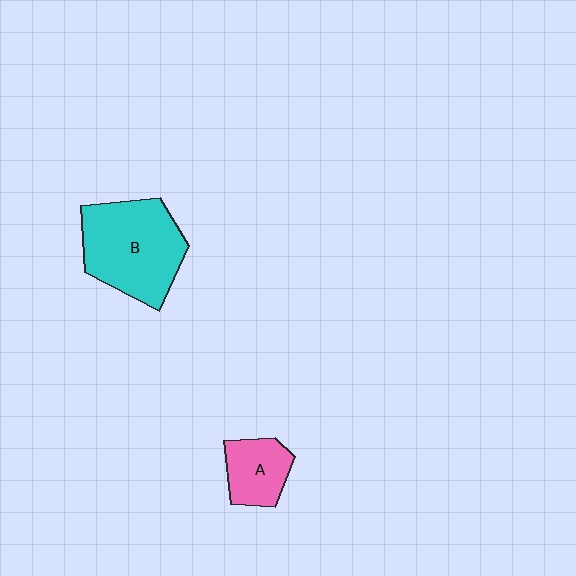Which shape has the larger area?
Shape B (cyan).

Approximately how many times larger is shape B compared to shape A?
Approximately 2.2 times.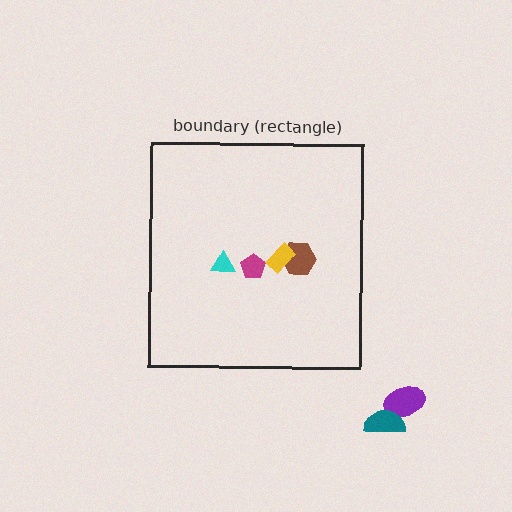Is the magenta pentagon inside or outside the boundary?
Inside.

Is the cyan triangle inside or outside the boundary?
Inside.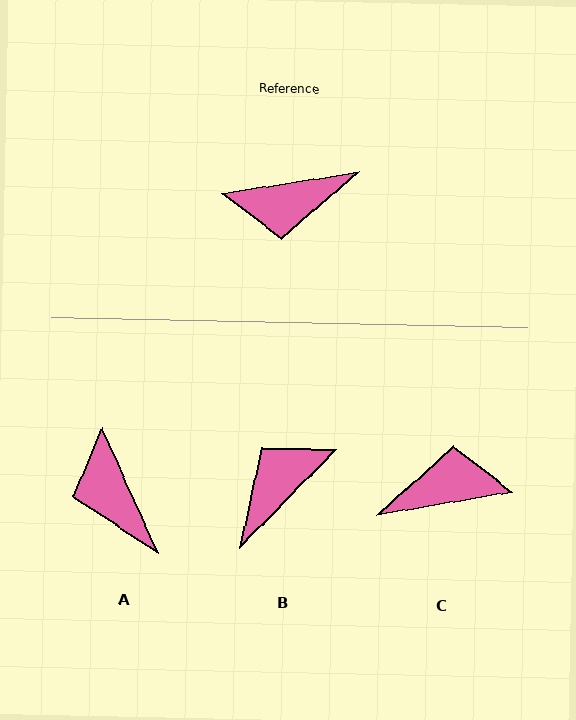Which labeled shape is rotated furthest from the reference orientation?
C, about 179 degrees away.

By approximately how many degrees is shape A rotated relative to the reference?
Approximately 75 degrees clockwise.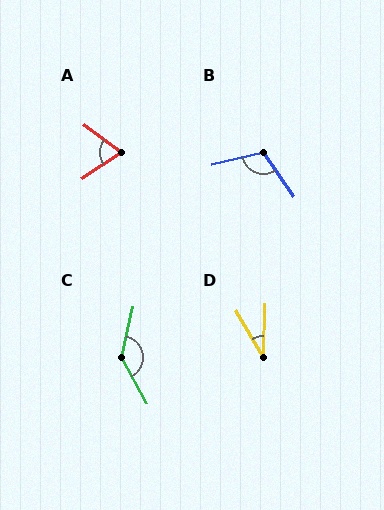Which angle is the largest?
C, at approximately 139 degrees.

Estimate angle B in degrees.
Approximately 112 degrees.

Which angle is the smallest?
D, at approximately 32 degrees.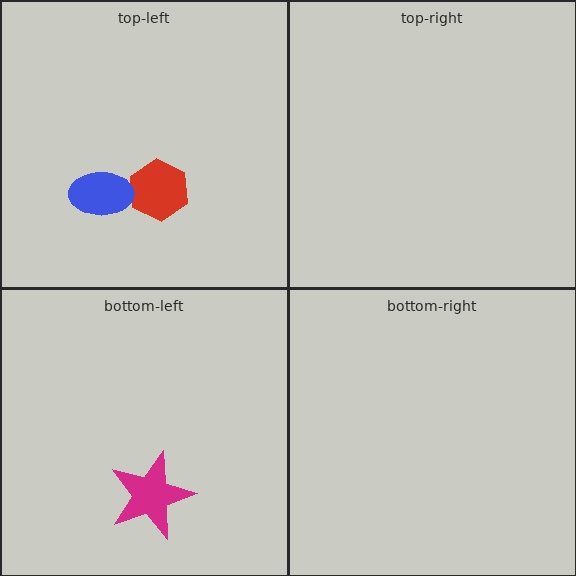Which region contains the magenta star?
The bottom-left region.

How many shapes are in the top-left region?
2.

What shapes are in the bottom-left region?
The magenta star.